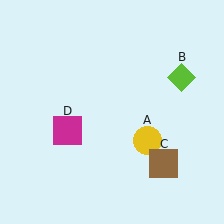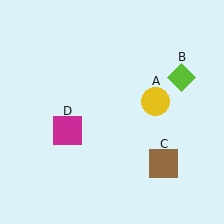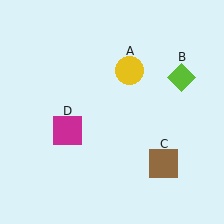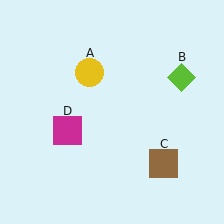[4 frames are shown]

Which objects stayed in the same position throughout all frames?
Lime diamond (object B) and brown square (object C) and magenta square (object D) remained stationary.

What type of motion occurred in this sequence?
The yellow circle (object A) rotated counterclockwise around the center of the scene.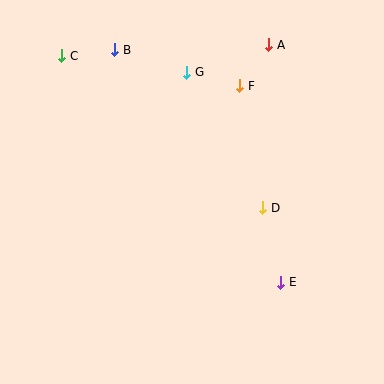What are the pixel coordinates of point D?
Point D is at (263, 208).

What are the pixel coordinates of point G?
Point G is at (187, 72).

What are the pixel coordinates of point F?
Point F is at (240, 86).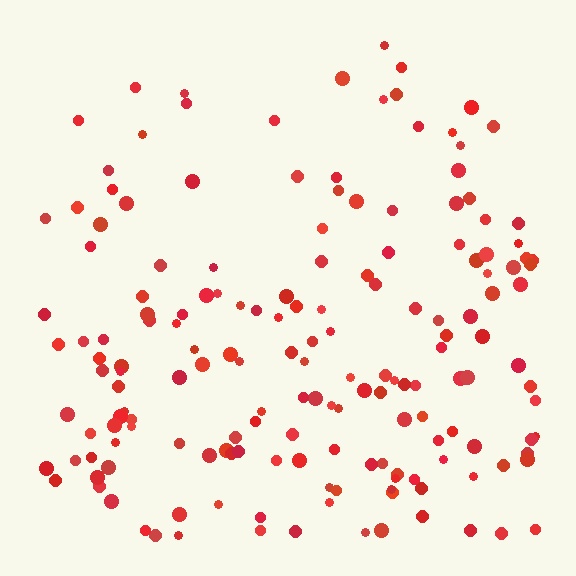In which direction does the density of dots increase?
From top to bottom, with the bottom side densest.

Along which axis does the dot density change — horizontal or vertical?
Vertical.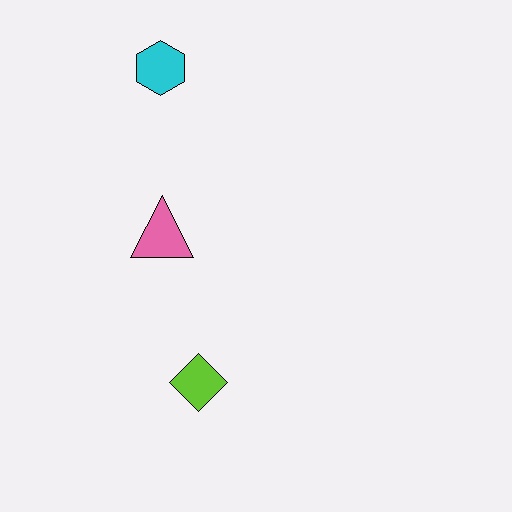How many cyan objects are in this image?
There is 1 cyan object.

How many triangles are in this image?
There is 1 triangle.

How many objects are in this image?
There are 3 objects.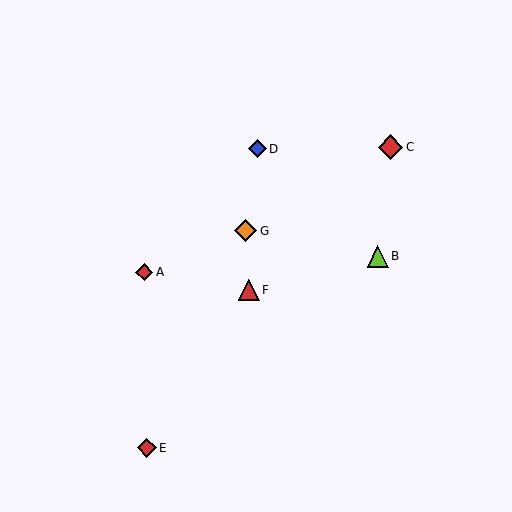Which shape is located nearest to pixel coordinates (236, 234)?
The orange diamond (labeled G) at (246, 231) is nearest to that location.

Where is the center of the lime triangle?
The center of the lime triangle is at (378, 256).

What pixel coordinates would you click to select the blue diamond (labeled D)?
Click at (257, 149) to select the blue diamond D.